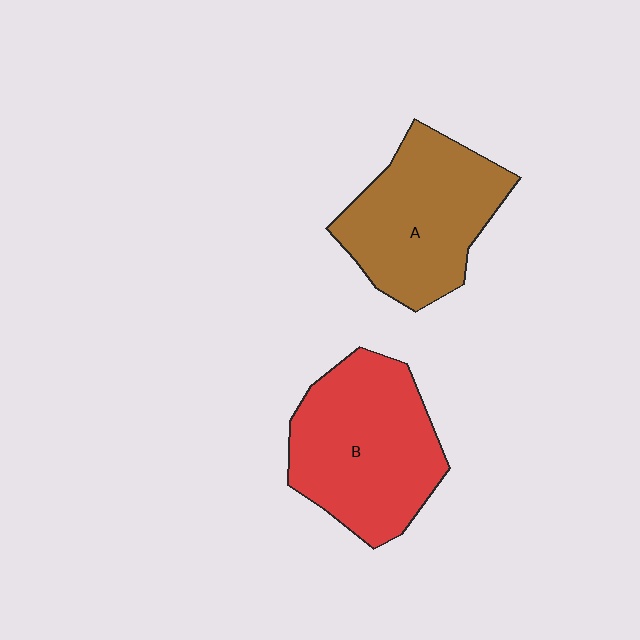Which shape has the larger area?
Shape B (red).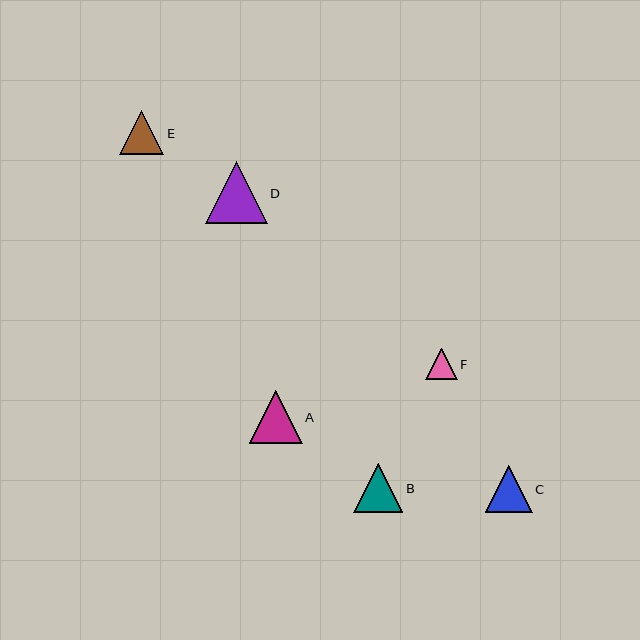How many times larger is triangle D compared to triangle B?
Triangle D is approximately 1.2 times the size of triangle B.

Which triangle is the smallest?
Triangle F is the smallest with a size of approximately 32 pixels.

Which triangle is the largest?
Triangle D is the largest with a size of approximately 62 pixels.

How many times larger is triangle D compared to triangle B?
Triangle D is approximately 1.2 times the size of triangle B.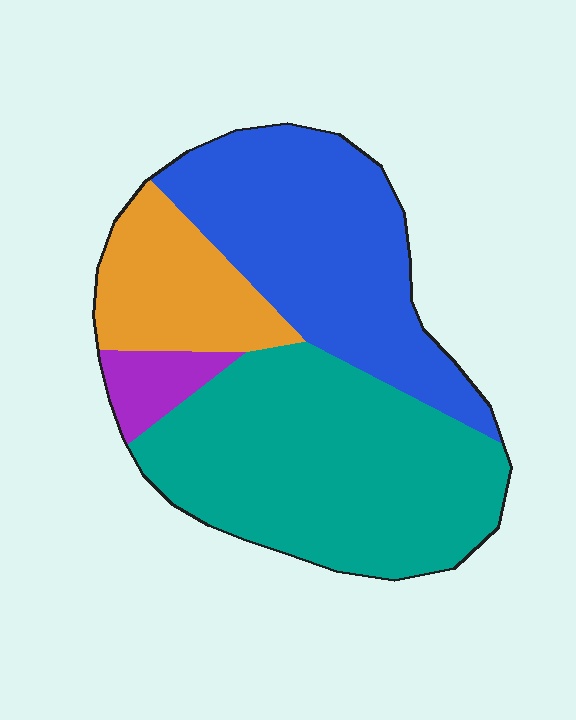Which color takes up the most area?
Teal, at roughly 45%.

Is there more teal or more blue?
Teal.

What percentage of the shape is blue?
Blue takes up about one third (1/3) of the shape.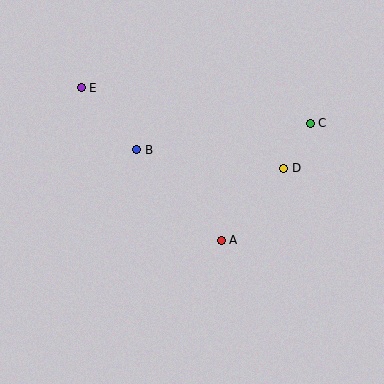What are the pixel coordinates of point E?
Point E is at (82, 87).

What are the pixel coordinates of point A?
Point A is at (221, 240).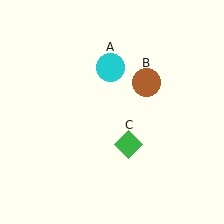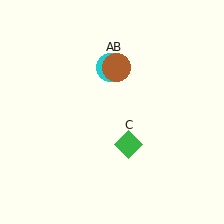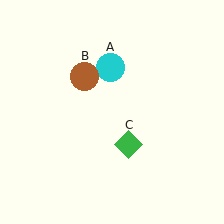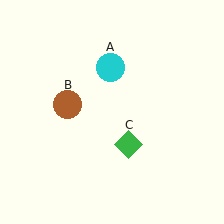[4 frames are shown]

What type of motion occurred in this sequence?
The brown circle (object B) rotated counterclockwise around the center of the scene.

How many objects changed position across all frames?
1 object changed position: brown circle (object B).